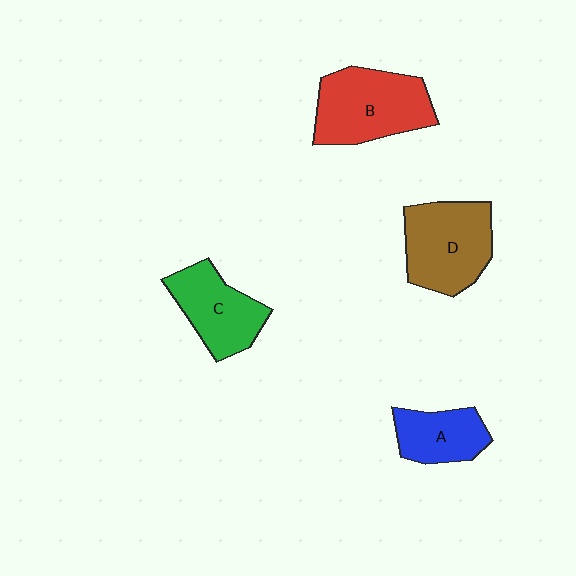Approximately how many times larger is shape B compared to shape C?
Approximately 1.3 times.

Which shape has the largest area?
Shape B (red).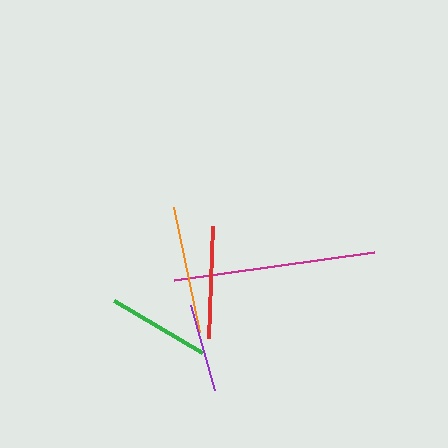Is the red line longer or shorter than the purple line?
The red line is longer than the purple line.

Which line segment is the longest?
The magenta line is the longest at approximately 202 pixels.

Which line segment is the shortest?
The purple line is the shortest at approximately 88 pixels.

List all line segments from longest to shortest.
From longest to shortest: magenta, orange, red, green, purple.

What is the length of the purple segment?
The purple segment is approximately 88 pixels long.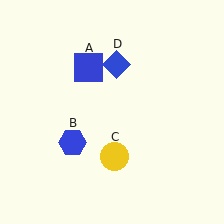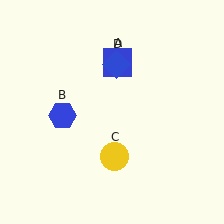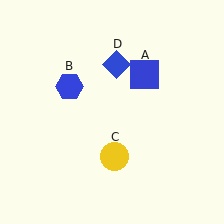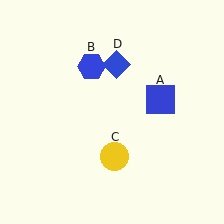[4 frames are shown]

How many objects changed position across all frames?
2 objects changed position: blue square (object A), blue hexagon (object B).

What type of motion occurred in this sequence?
The blue square (object A), blue hexagon (object B) rotated clockwise around the center of the scene.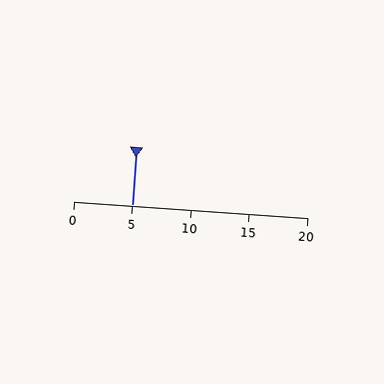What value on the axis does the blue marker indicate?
The marker indicates approximately 5.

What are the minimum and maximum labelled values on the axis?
The axis runs from 0 to 20.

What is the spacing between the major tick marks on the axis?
The major ticks are spaced 5 apart.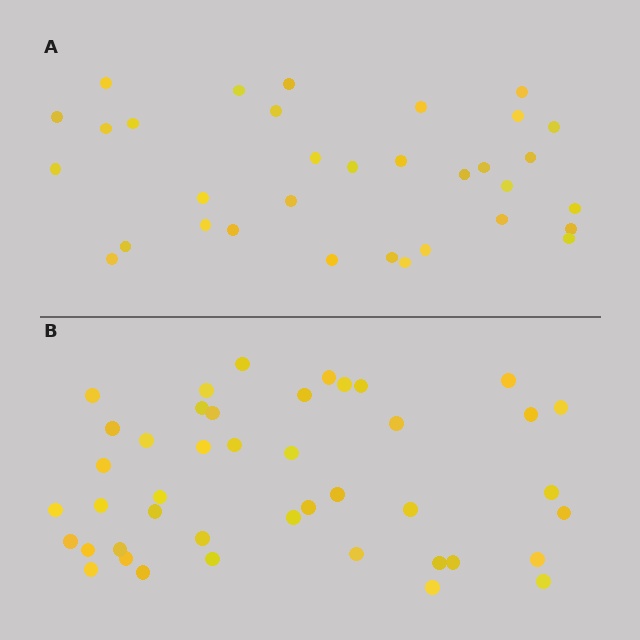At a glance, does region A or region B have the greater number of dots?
Region B (the bottom region) has more dots.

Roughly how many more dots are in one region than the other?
Region B has roughly 10 or so more dots than region A.